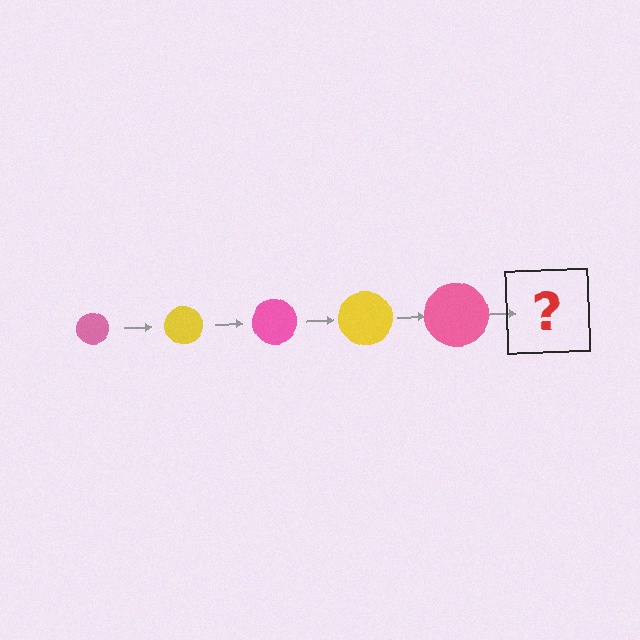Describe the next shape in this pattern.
It should be a yellow circle, larger than the previous one.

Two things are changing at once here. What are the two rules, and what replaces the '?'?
The two rules are that the circle grows larger each step and the color cycles through pink and yellow. The '?' should be a yellow circle, larger than the previous one.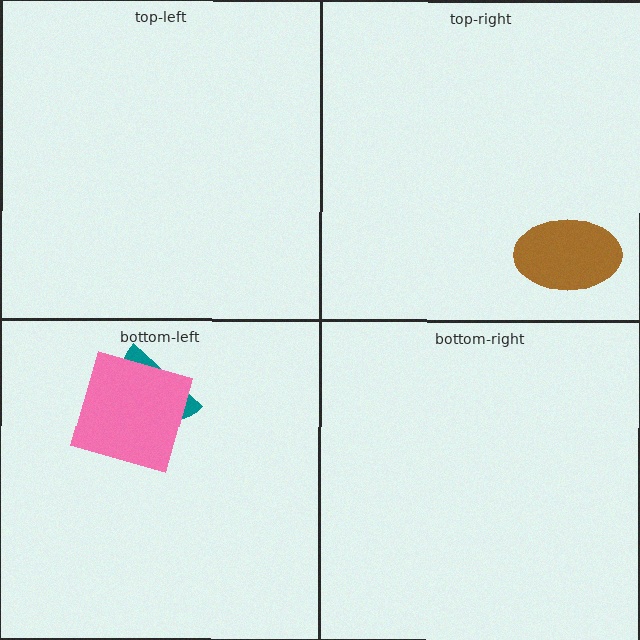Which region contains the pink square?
The bottom-left region.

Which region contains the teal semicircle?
The bottom-left region.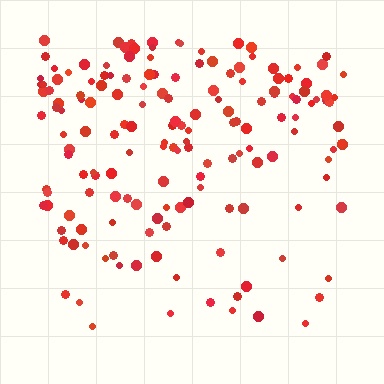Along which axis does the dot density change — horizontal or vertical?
Vertical.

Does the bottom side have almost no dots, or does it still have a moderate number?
Still a moderate number, just noticeably fewer than the top.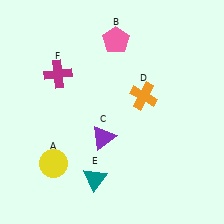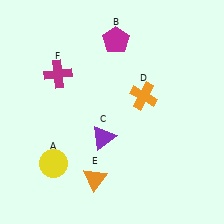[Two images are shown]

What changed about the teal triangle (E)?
In Image 1, E is teal. In Image 2, it changed to orange.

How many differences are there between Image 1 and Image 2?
There are 2 differences between the two images.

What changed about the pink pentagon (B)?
In Image 1, B is pink. In Image 2, it changed to magenta.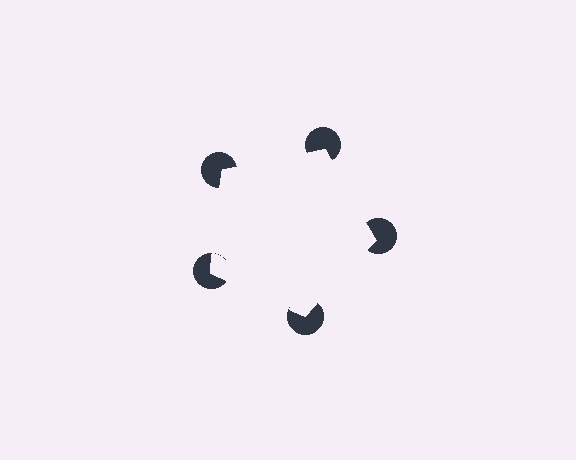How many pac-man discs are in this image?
There are 5 — one at each vertex of the illusory pentagon.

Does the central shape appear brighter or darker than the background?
It typically appears slightly brighter than the background, even though no actual brightness change is drawn.